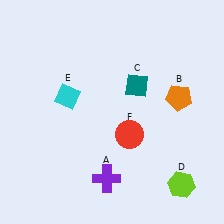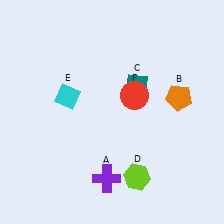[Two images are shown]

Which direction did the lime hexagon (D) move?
The lime hexagon (D) moved left.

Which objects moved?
The objects that moved are: the lime hexagon (D), the red circle (F).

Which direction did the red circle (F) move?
The red circle (F) moved up.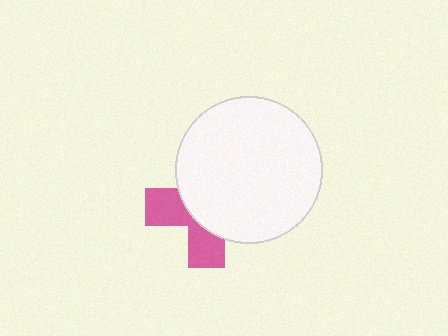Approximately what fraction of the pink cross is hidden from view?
Roughly 62% of the pink cross is hidden behind the white circle.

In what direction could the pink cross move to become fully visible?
The pink cross could move toward the lower-left. That would shift it out from behind the white circle entirely.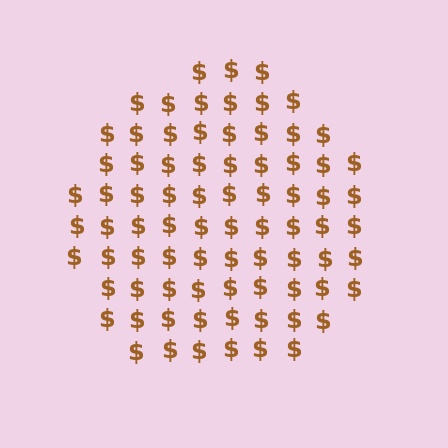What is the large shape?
The large shape is a circle.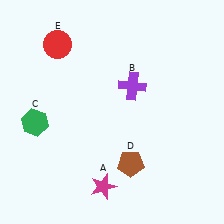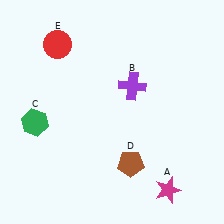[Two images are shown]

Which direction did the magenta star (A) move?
The magenta star (A) moved right.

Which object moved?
The magenta star (A) moved right.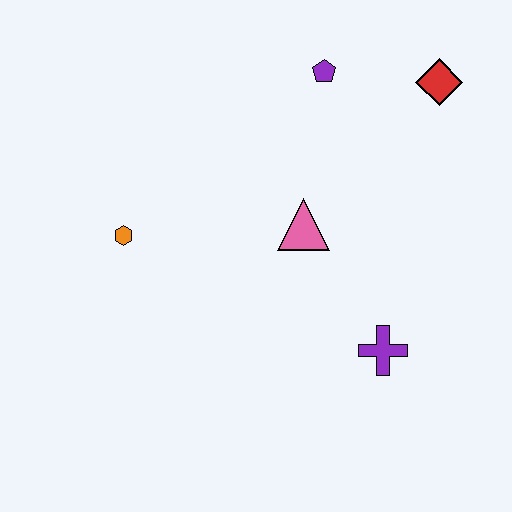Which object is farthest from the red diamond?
The orange hexagon is farthest from the red diamond.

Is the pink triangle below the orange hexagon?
No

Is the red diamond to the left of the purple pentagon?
No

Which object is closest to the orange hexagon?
The pink triangle is closest to the orange hexagon.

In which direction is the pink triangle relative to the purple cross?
The pink triangle is above the purple cross.